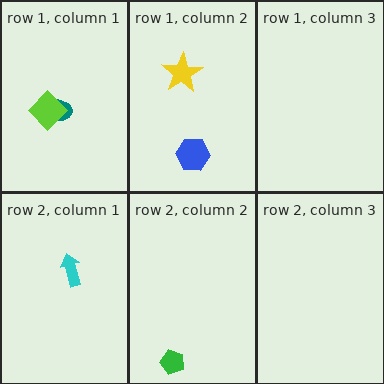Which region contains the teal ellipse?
The row 1, column 1 region.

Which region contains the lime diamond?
The row 1, column 1 region.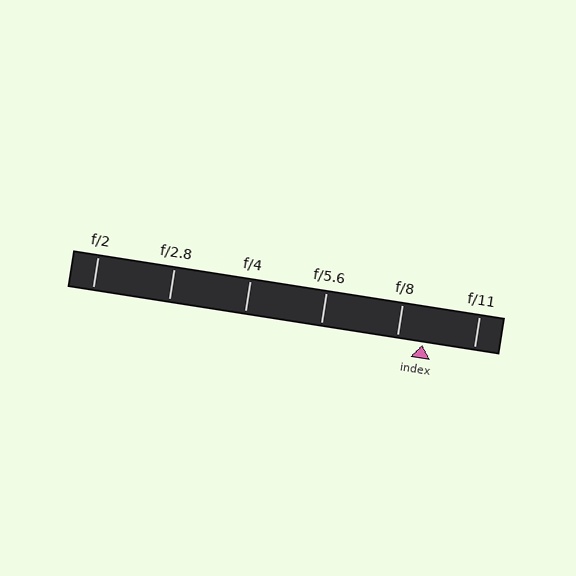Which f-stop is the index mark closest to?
The index mark is closest to f/8.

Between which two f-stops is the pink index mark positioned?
The index mark is between f/8 and f/11.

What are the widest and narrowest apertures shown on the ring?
The widest aperture shown is f/2 and the narrowest is f/11.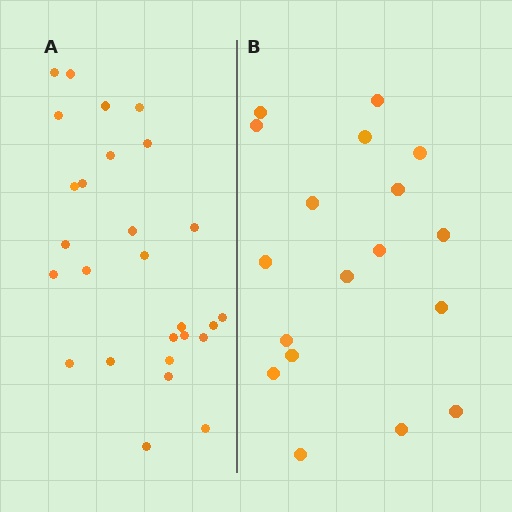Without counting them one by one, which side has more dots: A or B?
Region A (the left region) has more dots.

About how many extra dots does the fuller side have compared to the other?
Region A has roughly 8 or so more dots than region B.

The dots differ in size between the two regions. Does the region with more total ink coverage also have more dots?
No. Region B has more total ink coverage because its dots are larger, but region A actually contains more individual dots. Total area can be misleading — the number of items is what matters here.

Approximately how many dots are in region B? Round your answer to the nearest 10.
About 20 dots. (The exact count is 18, which rounds to 20.)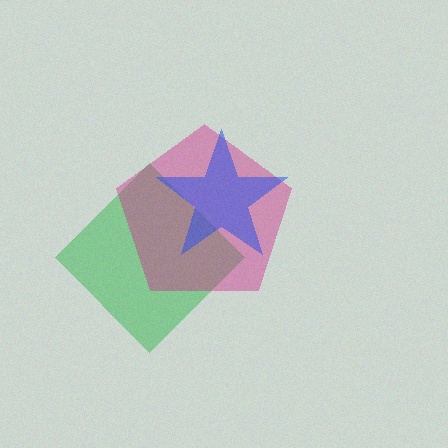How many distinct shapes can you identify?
There are 3 distinct shapes: a green diamond, a magenta pentagon, a blue star.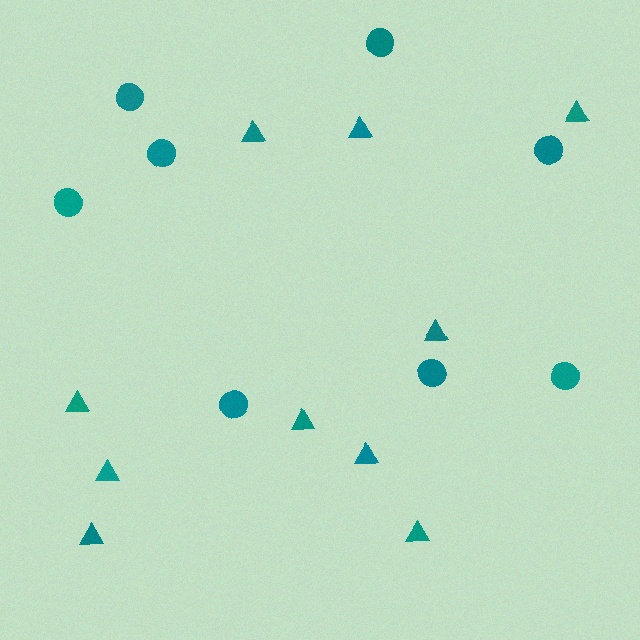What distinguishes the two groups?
There are 2 groups: one group of triangles (10) and one group of circles (8).